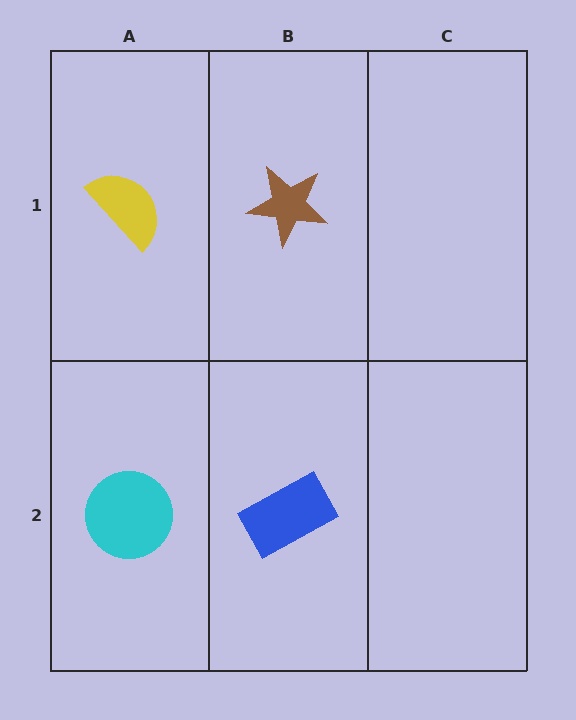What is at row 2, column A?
A cyan circle.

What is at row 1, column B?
A brown star.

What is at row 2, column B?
A blue rectangle.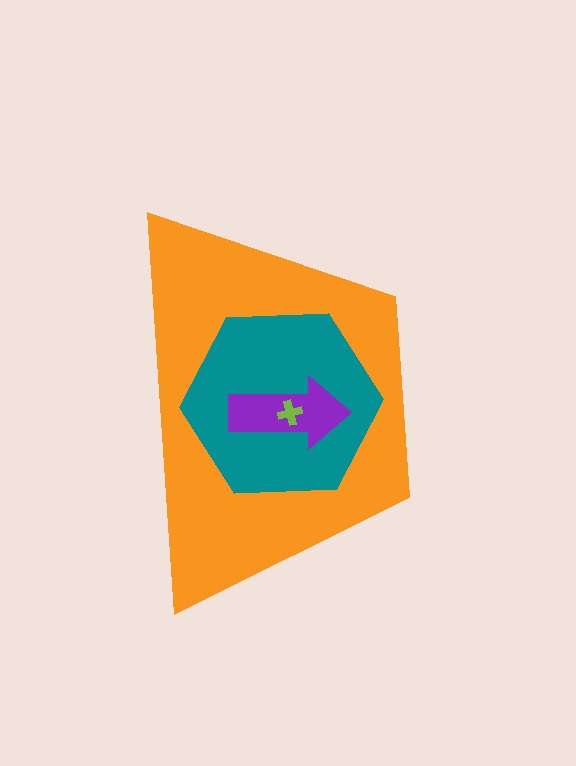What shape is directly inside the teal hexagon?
The purple arrow.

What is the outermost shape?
The orange trapezoid.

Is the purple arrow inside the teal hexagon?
Yes.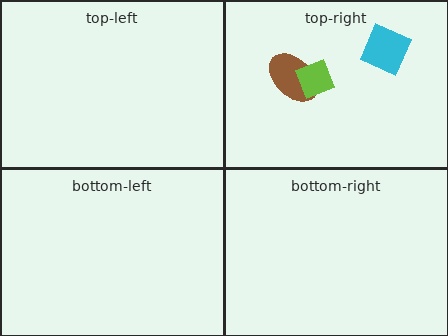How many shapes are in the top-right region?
3.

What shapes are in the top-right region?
The brown ellipse, the lime diamond, the cyan square.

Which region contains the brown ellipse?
The top-right region.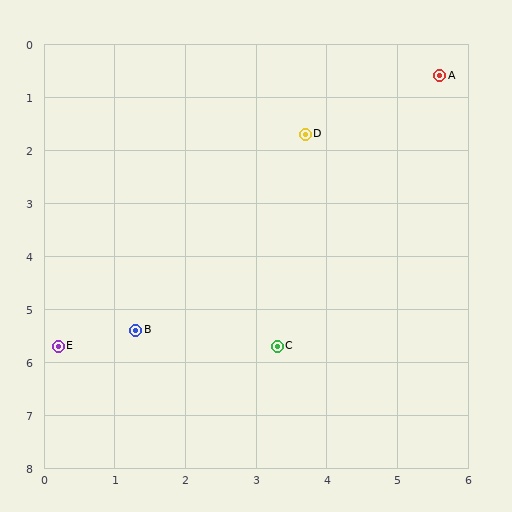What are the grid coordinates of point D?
Point D is at approximately (3.7, 1.7).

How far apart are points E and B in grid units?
Points E and B are about 1.1 grid units apart.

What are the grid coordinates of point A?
Point A is at approximately (5.6, 0.6).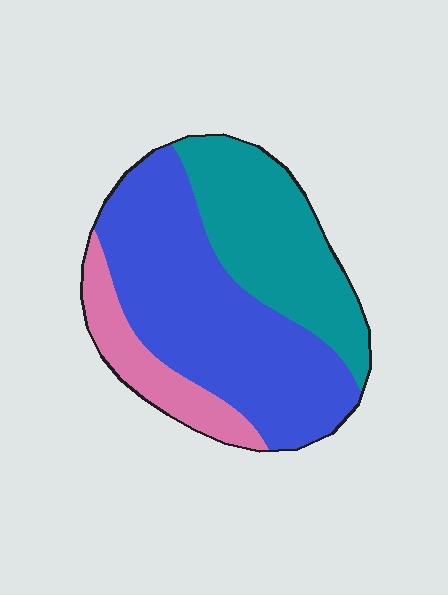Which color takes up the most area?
Blue, at roughly 55%.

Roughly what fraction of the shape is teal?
Teal takes up about one third (1/3) of the shape.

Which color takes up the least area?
Pink, at roughly 15%.